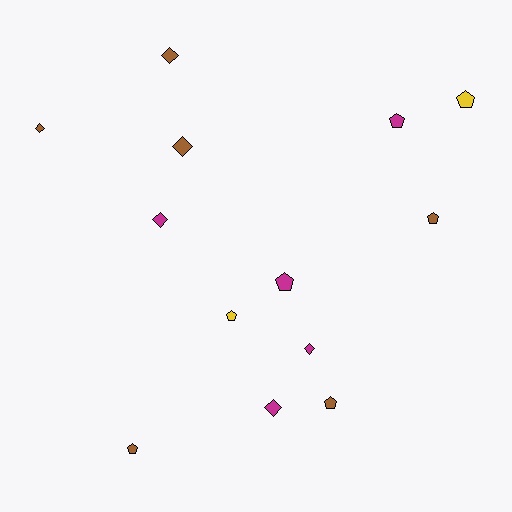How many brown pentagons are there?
There are 3 brown pentagons.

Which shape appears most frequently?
Pentagon, with 7 objects.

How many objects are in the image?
There are 13 objects.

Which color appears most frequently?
Brown, with 6 objects.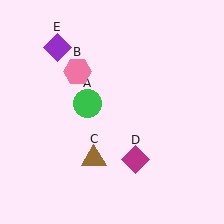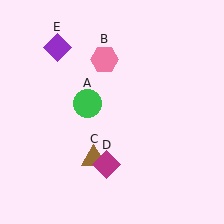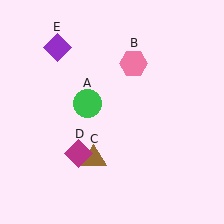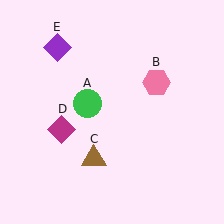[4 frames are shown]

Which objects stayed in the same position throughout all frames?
Green circle (object A) and brown triangle (object C) and purple diamond (object E) remained stationary.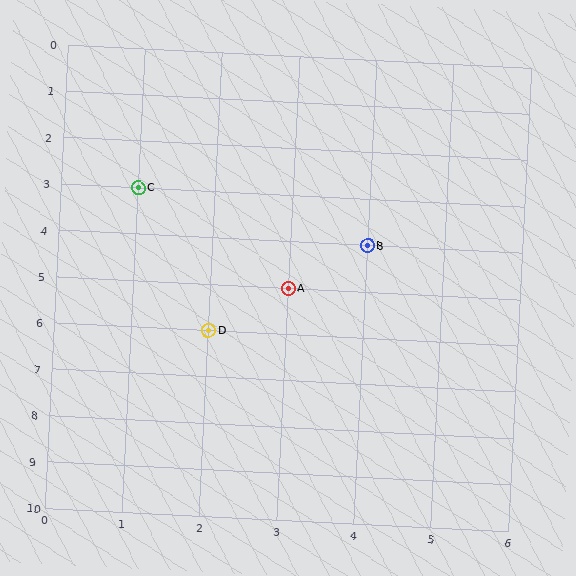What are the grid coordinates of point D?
Point D is at grid coordinates (2, 6).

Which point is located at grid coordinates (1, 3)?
Point C is at (1, 3).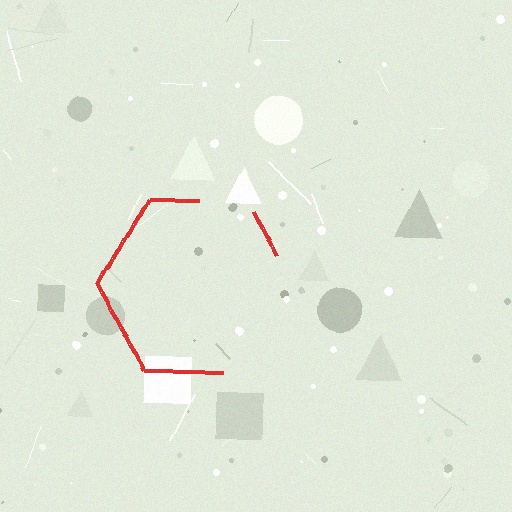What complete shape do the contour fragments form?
The contour fragments form a hexagon.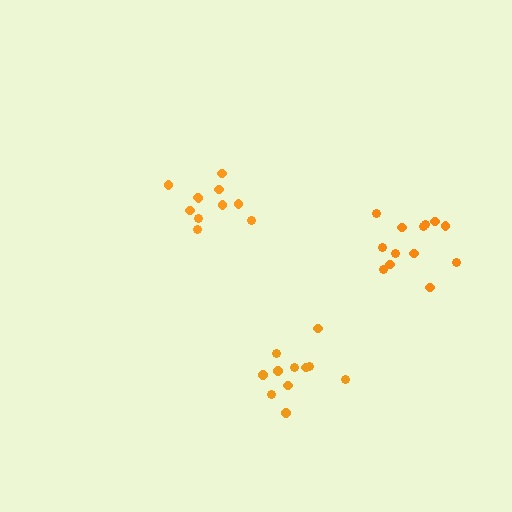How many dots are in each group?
Group 1: 11 dots, Group 2: 11 dots, Group 3: 13 dots (35 total).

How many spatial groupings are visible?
There are 3 spatial groupings.